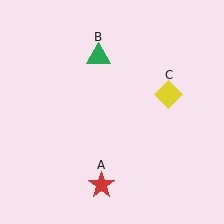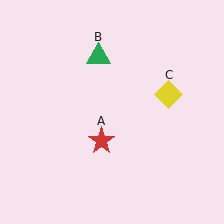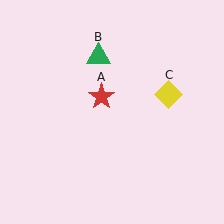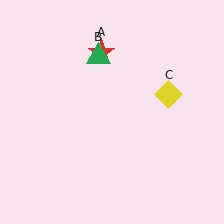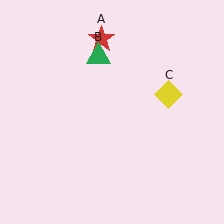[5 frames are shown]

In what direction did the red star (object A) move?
The red star (object A) moved up.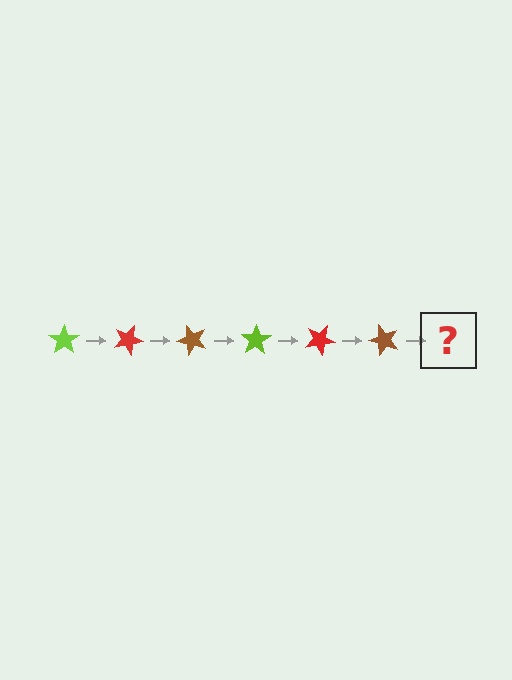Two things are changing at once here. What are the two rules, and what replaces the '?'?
The two rules are that it rotates 25 degrees each step and the color cycles through lime, red, and brown. The '?' should be a lime star, rotated 150 degrees from the start.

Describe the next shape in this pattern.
It should be a lime star, rotated 150 degrees from the start.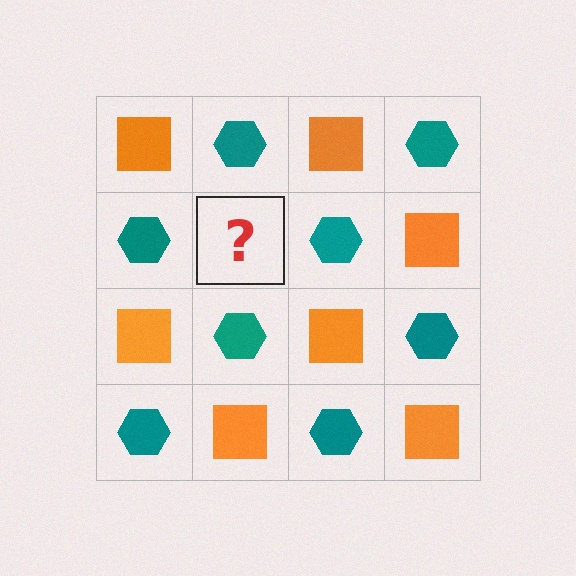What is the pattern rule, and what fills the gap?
The rule is that it alternates orange square and teal hexagon in a checkerboard pattern. The gap should be filled with an orange square.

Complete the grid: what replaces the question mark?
The question mark should be replaced with an orange square.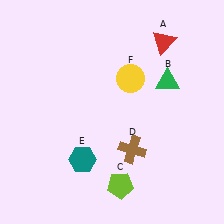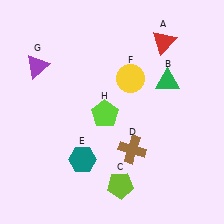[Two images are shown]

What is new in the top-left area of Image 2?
A purple triangle (G) was added in the top-left area of Image 2.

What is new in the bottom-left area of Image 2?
A lime pentagon (H) was added in the bottom-left area of Image 2.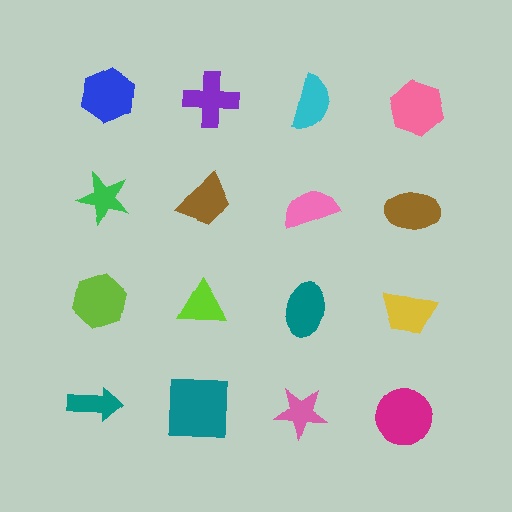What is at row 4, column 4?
A magenta circle.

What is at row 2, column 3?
A pink semicircle.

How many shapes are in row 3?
4 shapes.